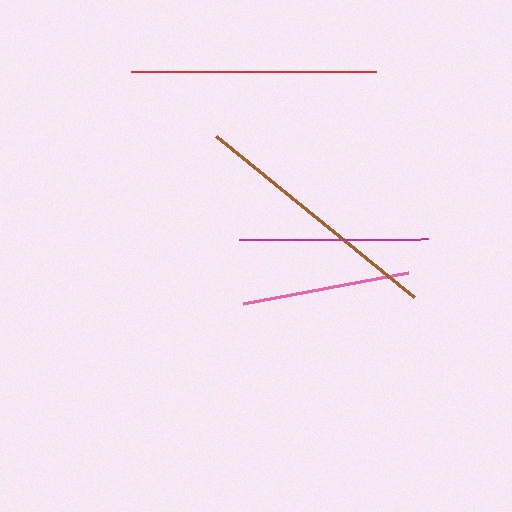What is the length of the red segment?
The red segment is approximately 245 pixels long.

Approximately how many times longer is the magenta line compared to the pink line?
The magenta line is approximately 1.1 times the length of the pink line.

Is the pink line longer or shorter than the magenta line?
The magenta line is longer than the pink line.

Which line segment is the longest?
The brown line is the longest at approximately 256 pixels.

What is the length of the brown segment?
The brown segment is approximately 256 pixels long.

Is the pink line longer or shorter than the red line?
The red line is longer than the pink line.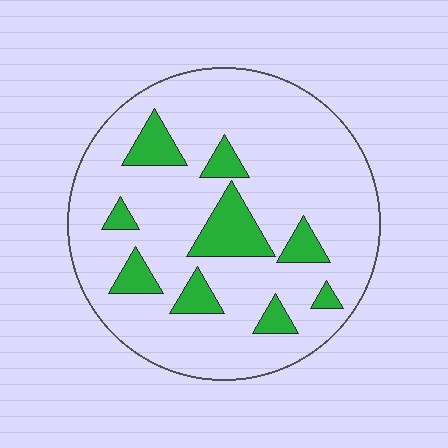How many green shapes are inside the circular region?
9.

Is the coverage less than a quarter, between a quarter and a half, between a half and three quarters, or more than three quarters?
Less than a quarter.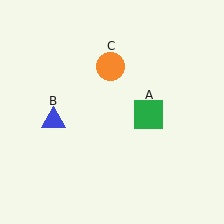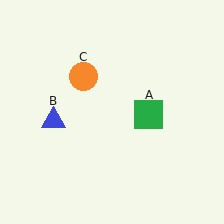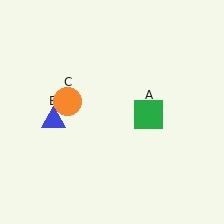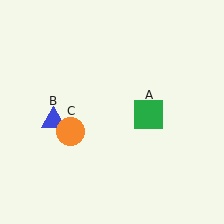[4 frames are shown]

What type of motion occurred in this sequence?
The orange circle (object C) rotated counterclockwise around the center of the scene.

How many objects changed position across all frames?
1 object changed position: orange circle (object C).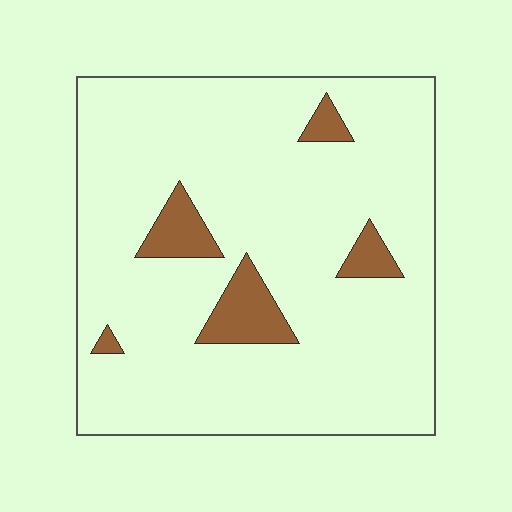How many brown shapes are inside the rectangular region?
5.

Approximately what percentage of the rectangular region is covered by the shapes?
Approximately 10%.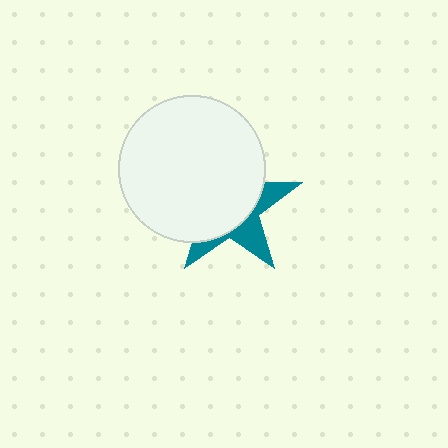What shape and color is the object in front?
The object in front is a white circle.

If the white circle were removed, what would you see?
You would see the complete teal star.